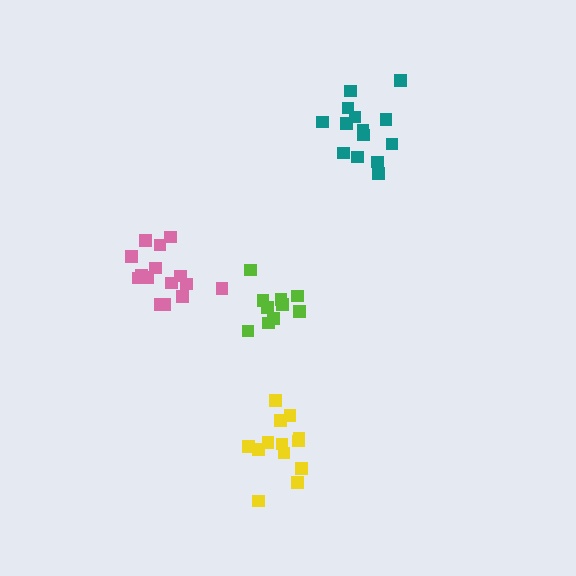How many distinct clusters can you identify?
There are 4 distinct clusters.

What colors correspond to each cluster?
The clusters are colored: teal, yellow, pink, lime.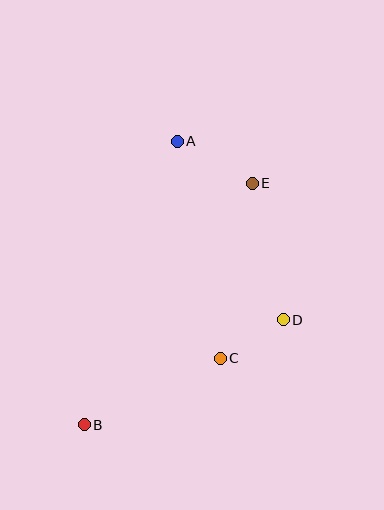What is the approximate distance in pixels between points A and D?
The distance between A and D is approximately 207 pixels.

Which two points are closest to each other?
Points C and D are closest to each other.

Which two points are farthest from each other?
Points A and B are farthest from each other.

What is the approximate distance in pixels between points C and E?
The distance between C and E is approximately 178 pixels.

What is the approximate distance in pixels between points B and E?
The distance between B and E is approximately 294 pixels.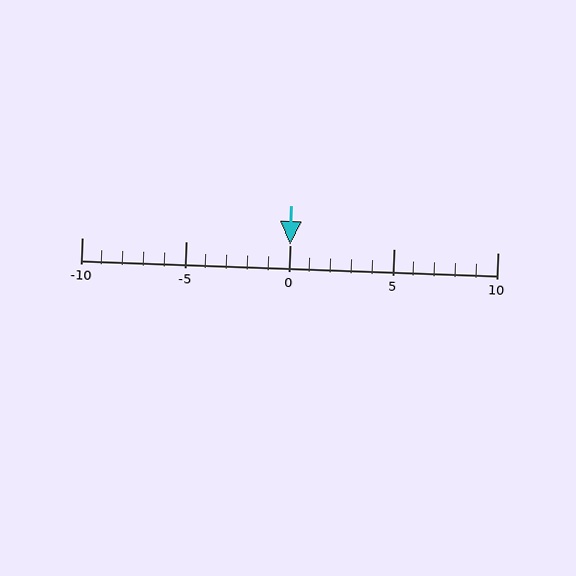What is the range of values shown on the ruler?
The ruler shows values from -10 to 10.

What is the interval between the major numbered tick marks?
The major tick marks are spaced 5 units apart.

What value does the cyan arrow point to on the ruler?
The cyan arrow points to approximately 0.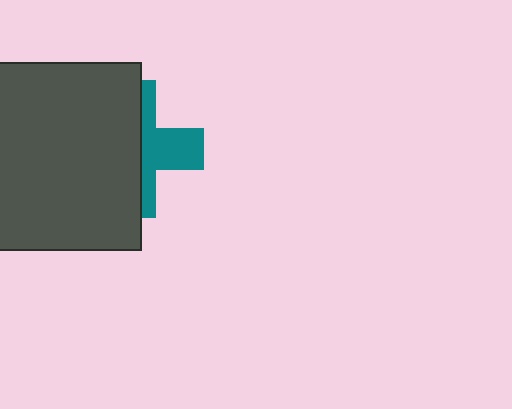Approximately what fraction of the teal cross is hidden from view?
Roughly 60% of the teal cross is hidden behind the dark gray square.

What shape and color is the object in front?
The object in front is a dark gray square.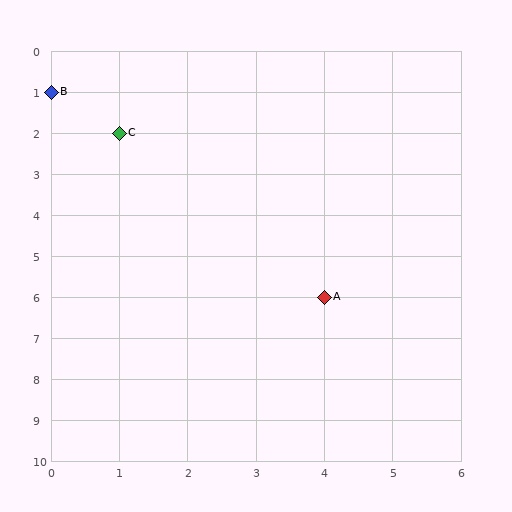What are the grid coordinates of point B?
Point B is at grid coordinates (0, 1).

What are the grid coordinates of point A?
Point A is at grid coordinates (4, 6).